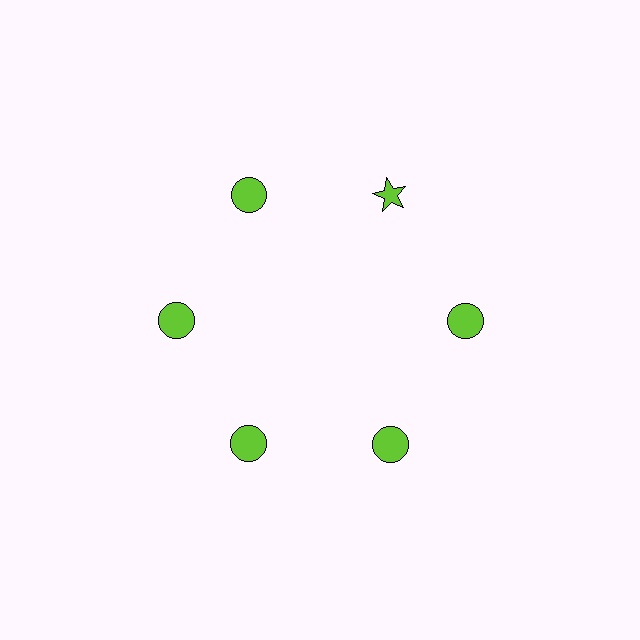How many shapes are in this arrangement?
There are 6 shapes arranged in a ring pattern.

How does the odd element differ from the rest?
It has a different shape: star instead of circle.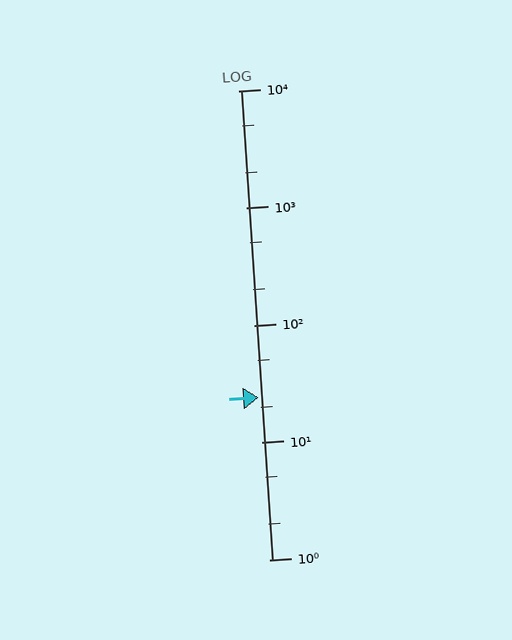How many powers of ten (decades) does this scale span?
The scale spans 4 decades, from 1 to 10000.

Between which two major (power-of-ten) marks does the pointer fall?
The pointer is between 10 and 100.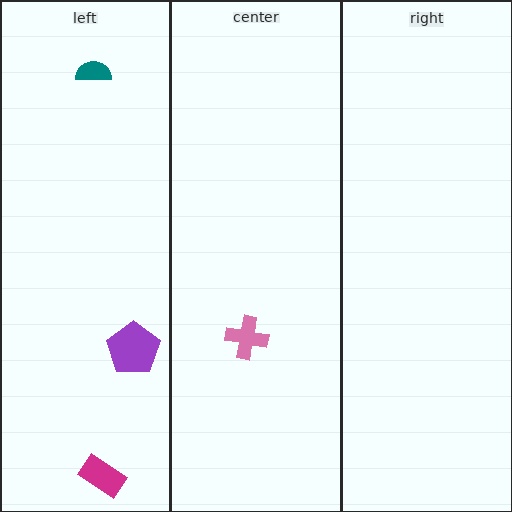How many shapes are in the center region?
1.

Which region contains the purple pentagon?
The left region.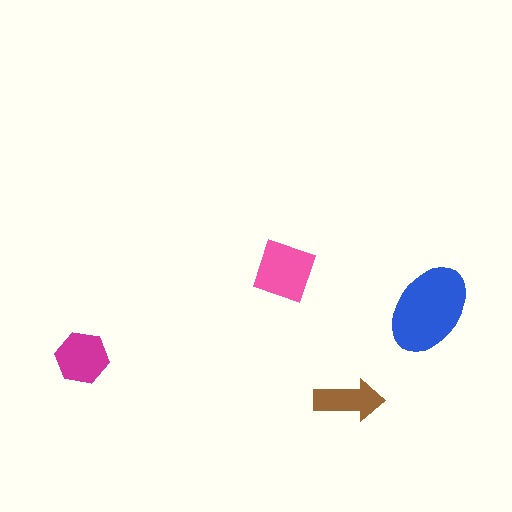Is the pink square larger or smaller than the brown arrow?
Larger.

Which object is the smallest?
The brown arrow.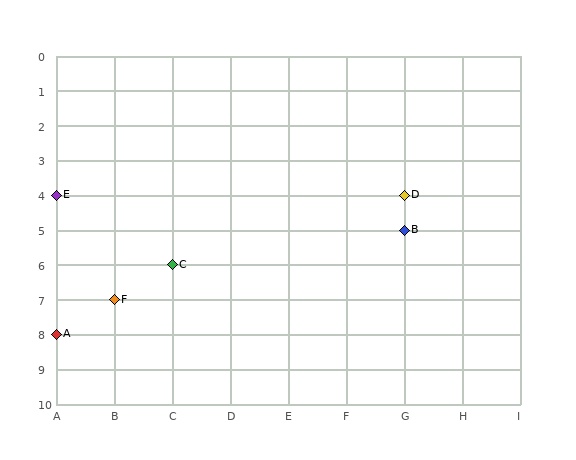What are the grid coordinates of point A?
Point A is at grid coordinates (A, 8).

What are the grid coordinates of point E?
Point E is at grid coordinates (A, 4).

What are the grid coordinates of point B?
Point B is at grid coordinates (G, 5).